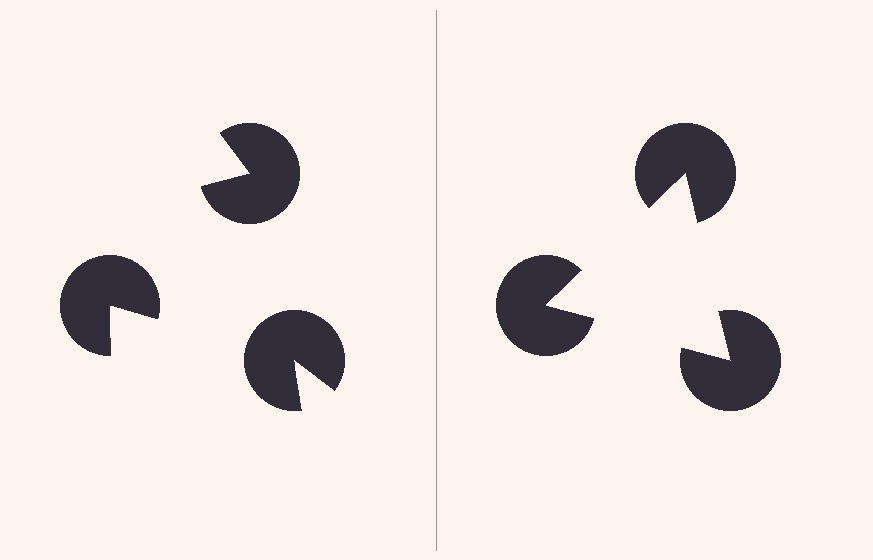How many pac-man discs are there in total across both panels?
6 — 3 on each side.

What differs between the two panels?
The pac-man discs are positioned identically on both sides; only the wedge orientations differ. On the right they align to a triangle; on the left they are misaligned.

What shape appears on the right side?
An illusory triangle.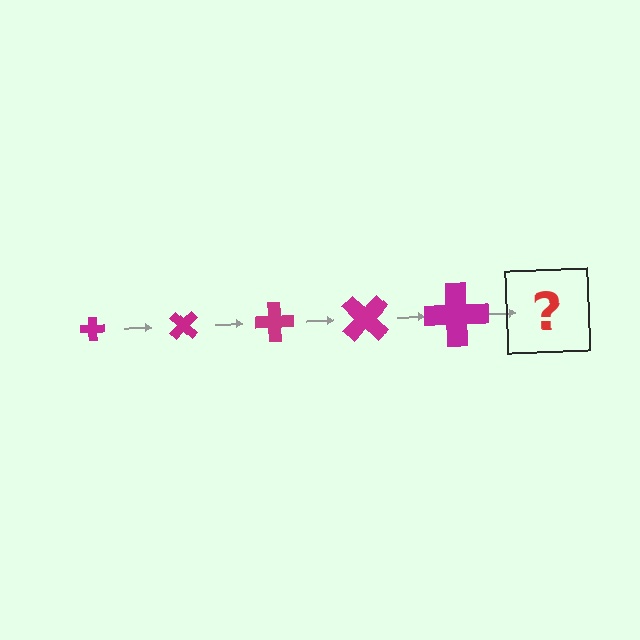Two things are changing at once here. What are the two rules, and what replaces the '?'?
The two rules are that the cross grows larger each step and it rotates 45 degrees each step. The '?' should be a cross, larger than the previous one and rotated 225 degrees from the start.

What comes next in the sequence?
The next element should be a cross, larger than the previous one and rotated 225 degrees from the start.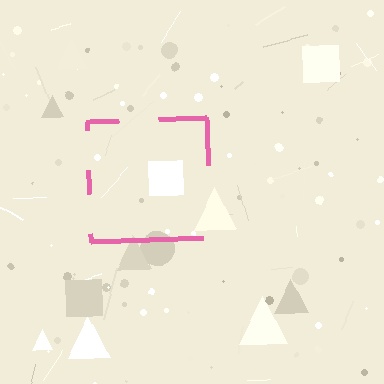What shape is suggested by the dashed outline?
The dashed outline suggests a square.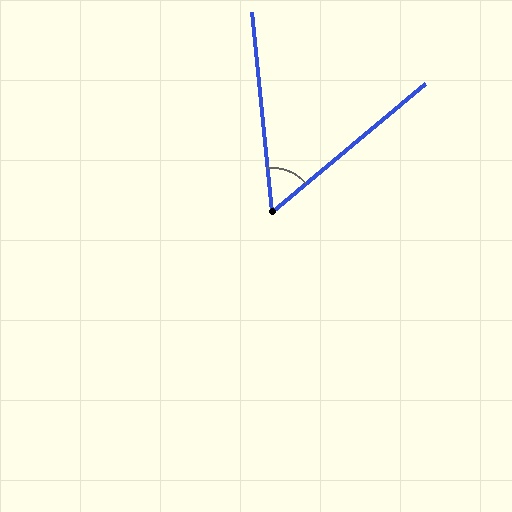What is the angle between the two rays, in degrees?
Approximately 56 degrees.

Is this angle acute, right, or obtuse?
It is acute.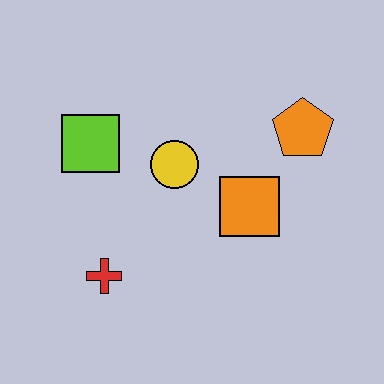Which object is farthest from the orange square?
The lime square is farthest from the orange square.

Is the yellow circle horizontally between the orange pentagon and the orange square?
No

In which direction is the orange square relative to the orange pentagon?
The orange square is below the orange pentagon.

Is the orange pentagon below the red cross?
No